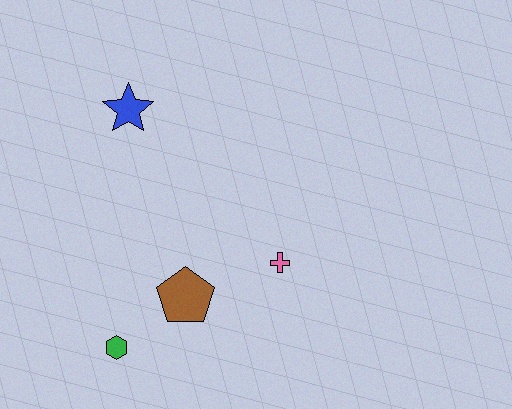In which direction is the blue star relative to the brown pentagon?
The blue star is above the brown pentagon.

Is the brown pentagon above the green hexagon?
Yes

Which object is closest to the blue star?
The brown pentagon is closest to the blue star.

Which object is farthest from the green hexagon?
The blue star is farthest from the green hexagon.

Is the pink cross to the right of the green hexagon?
Yes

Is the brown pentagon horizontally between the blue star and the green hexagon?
No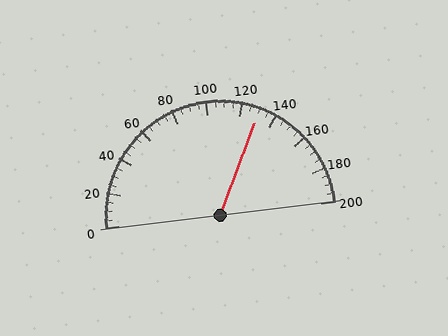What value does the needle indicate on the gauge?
The needle indicates approximately 130.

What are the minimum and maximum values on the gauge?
The gauge ranges from 0 to 200.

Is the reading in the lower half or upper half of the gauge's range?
The reading is in the upper half of the range (0 to 200).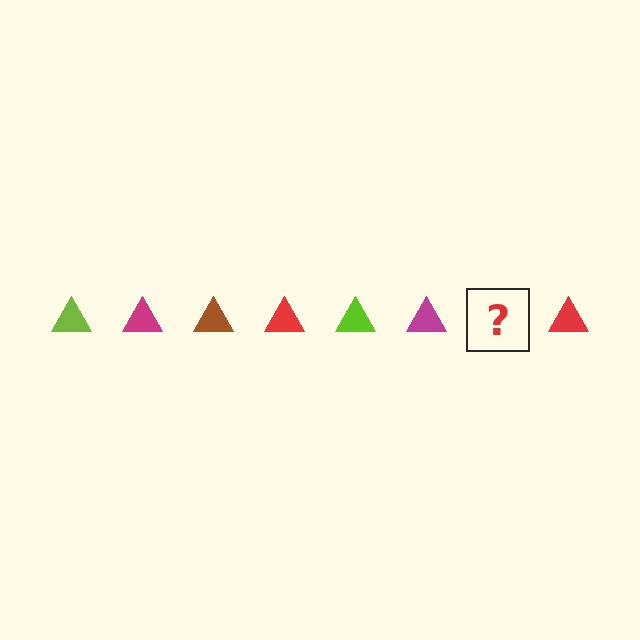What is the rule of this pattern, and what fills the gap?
The rule is that the pattern cycles through lime, magenta, brown, red triangles. The gap should be filled with a brown triangle.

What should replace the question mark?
The question mark should be replaced with a brown triangle.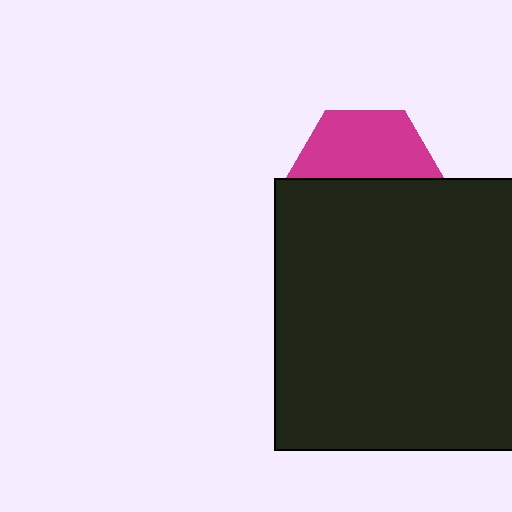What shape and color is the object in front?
The object in front is a black square.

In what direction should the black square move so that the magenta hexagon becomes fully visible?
The black square should move down. That is the shortest direction to clear the overlap and leave the magenta hexagon fully visible.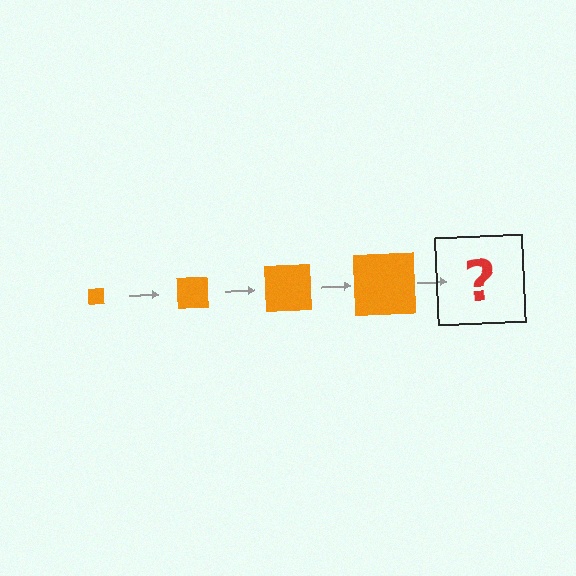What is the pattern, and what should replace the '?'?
The pattern is that the square gets progressively larger each step. The '?' should be an orange square, larger than the previous one.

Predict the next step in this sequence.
The next step is an orange square, larger than the previous one.